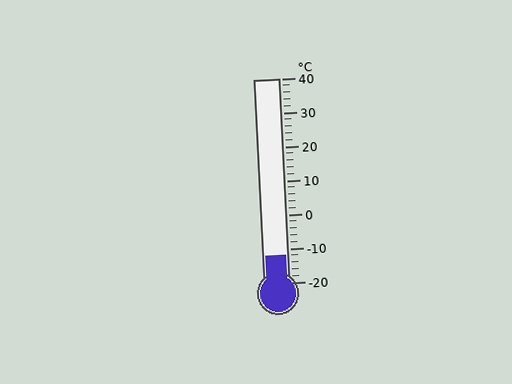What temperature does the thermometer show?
The thermometer shows approximately -12°C.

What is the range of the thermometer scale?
The thermometer scale ranges from -20°C to 40°C.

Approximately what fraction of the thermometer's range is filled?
The thermometer is filled to approximately 15% of its range.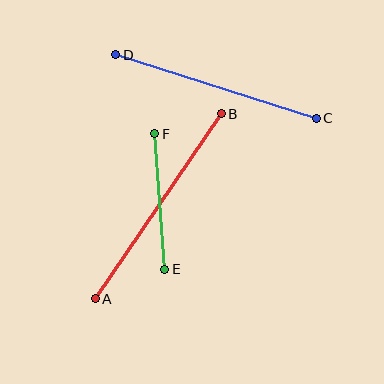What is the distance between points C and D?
The distance is approximately 210 pixels.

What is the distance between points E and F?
The distance is approximately 136 pixels.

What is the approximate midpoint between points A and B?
The midpoint is at approximately (158, 206) pixels.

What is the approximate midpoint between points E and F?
The midpoint is at approximately (160, 201) pixels.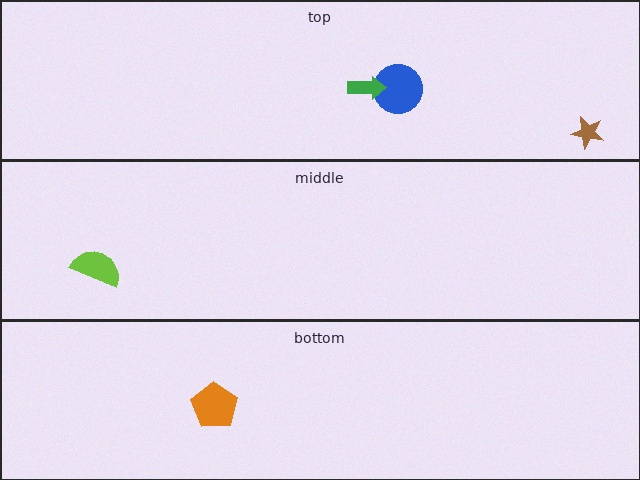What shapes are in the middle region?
The lime semicircle.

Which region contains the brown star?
The top region.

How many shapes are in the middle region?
1.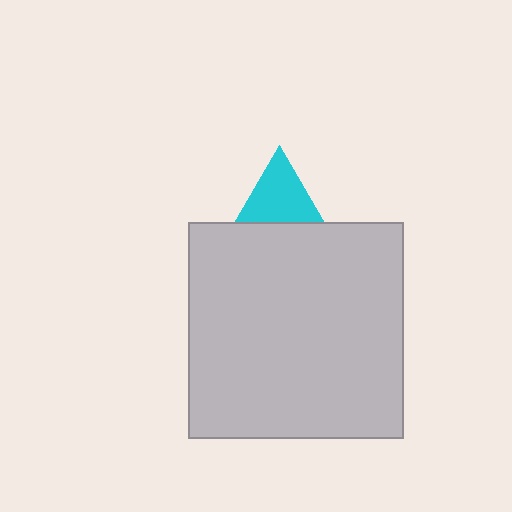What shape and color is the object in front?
The object in front is a light gray square.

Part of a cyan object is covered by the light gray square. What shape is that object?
It is a triangle.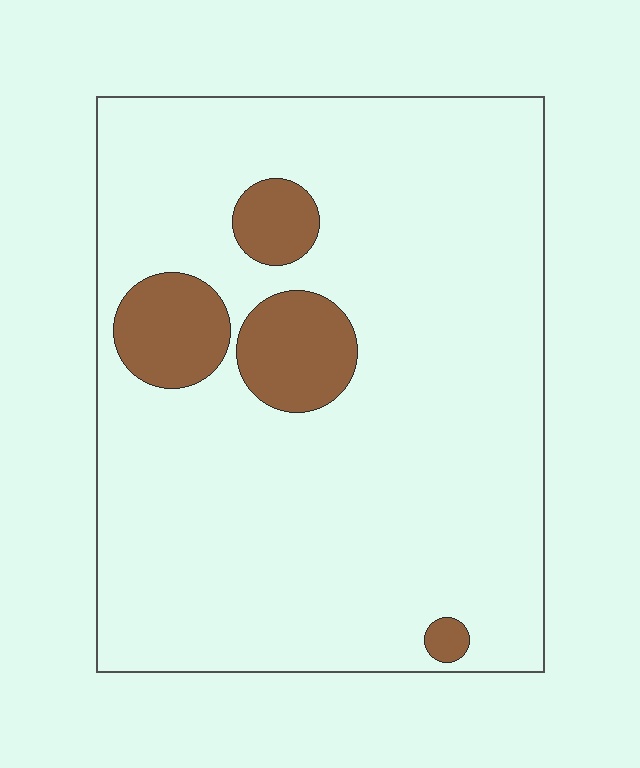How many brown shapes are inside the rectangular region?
4.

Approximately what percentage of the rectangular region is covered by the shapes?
Approximately 10%.